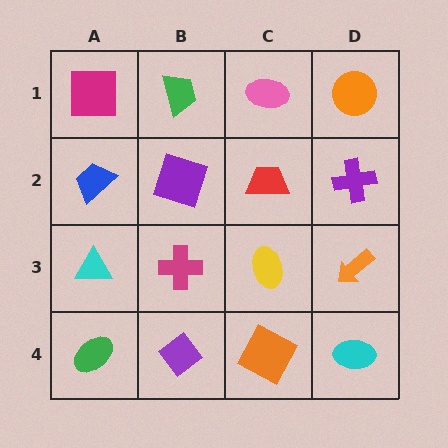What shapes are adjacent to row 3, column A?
A blue trapezoid (row 2, column A), a green ellipse (row 4, column A), a magenta cross (row 3, column B).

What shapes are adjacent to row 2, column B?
A green trapezoid (row 1, column B), a magenta cross (row 3, column B), a blue trapezoid (row 2, column A), a red trapezoid (row 2, column C).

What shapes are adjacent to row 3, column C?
A red trapezoid (row 2, column C), an orange square (row 4, column C), a magenta cross (row 3, column B), an orange arrow (row 3, column D).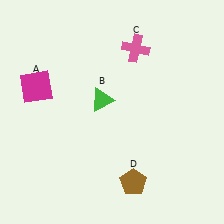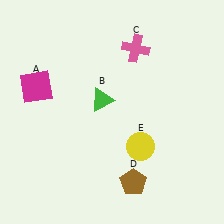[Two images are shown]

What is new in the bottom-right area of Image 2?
A yellow circle (E) was added in the bottom-right area of Image 2.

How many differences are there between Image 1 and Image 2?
There is 1 difference between the two images.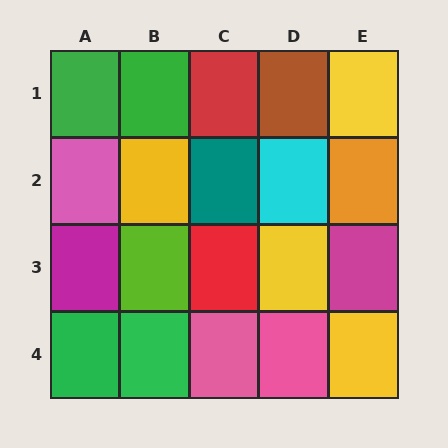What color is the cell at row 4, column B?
Green.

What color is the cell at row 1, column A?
Green.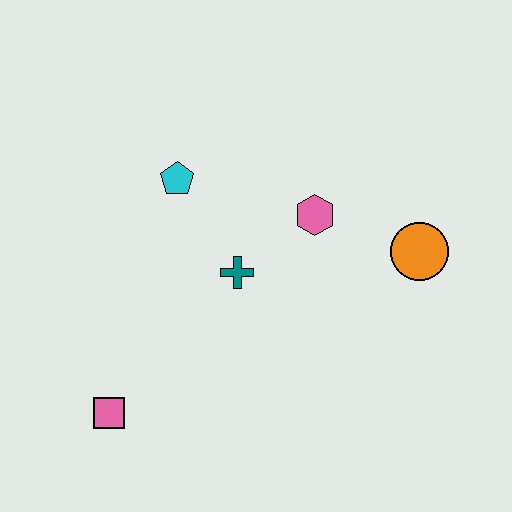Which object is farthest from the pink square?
The orange circle is farthest from the pink square.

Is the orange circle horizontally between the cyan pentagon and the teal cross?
No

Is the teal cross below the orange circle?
Yes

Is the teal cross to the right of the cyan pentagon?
Yes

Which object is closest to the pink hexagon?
The teal cross is closest to the pink hexagon.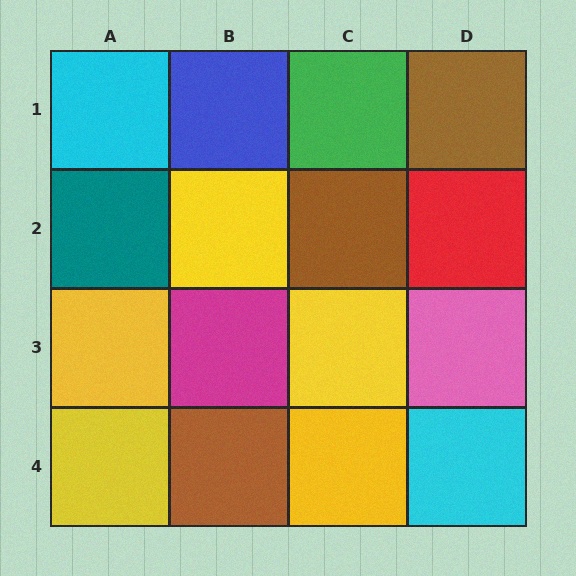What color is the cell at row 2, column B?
Yellow.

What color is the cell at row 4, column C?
Yellow.